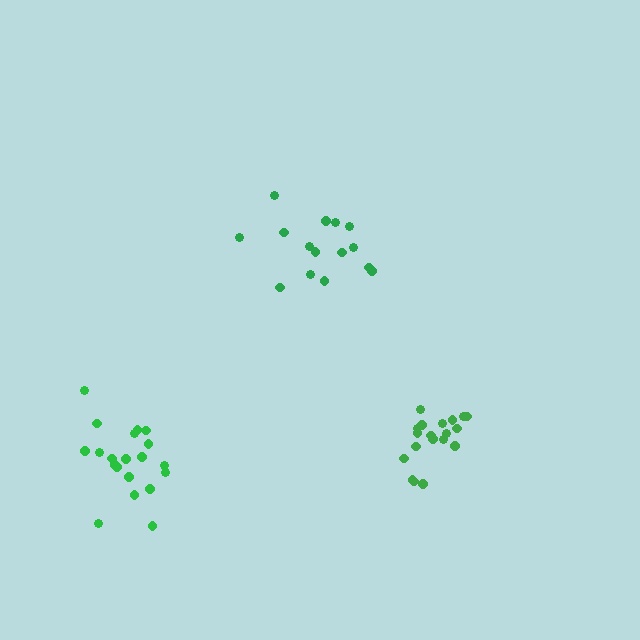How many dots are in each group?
Group 1: 15 dots, Group 2: 20 dots, Group 3: 19 dots (54 total).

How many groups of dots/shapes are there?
There are 3 groups.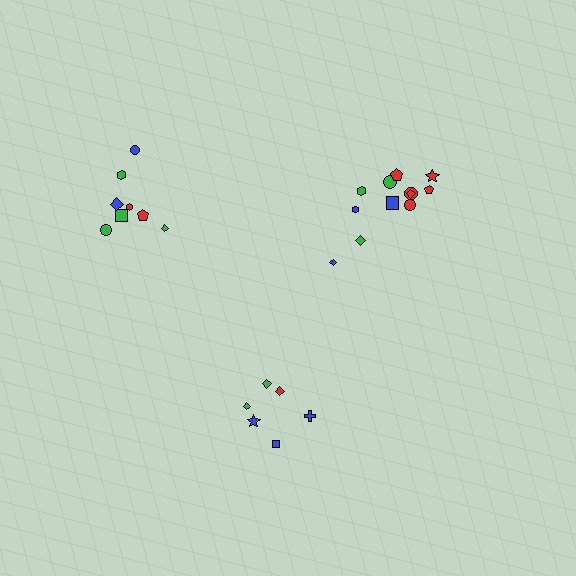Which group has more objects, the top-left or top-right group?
The top-right group.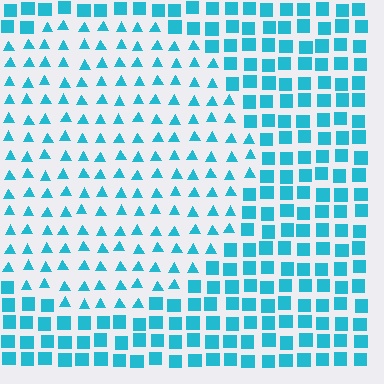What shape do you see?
I see a circle.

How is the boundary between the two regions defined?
The boundary is defined by a change in element shape: triangles inside vs. squares outside. All elements share the same color and spacing.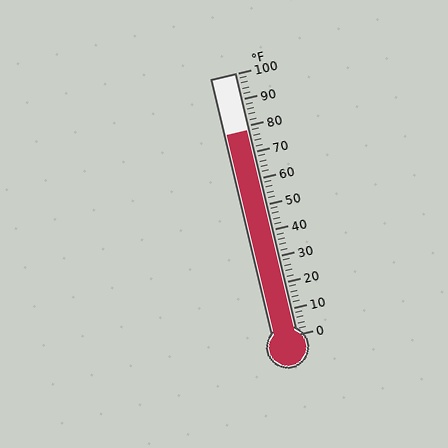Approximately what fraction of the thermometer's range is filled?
The thermometer is filled to approximately 80% of its range.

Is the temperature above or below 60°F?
The temperature is above 60°F.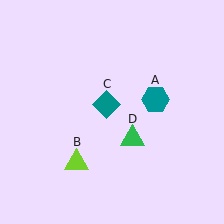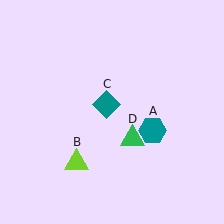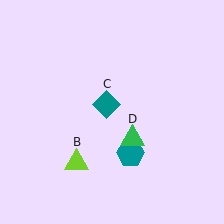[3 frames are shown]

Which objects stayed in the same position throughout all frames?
Lime triangle (object B) and teal diamond (object C) and green triangle (object D) remained stationary.